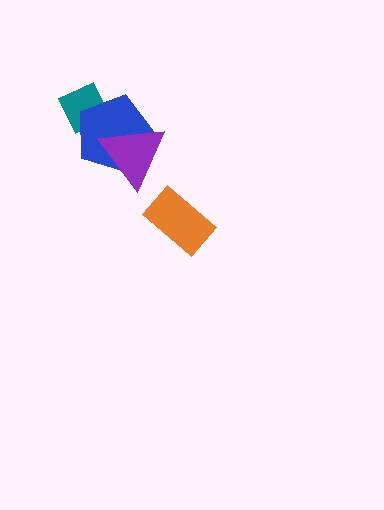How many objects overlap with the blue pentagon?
2 objects overlap with the blue pentagon.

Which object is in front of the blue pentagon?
The purple triangle is in front of the blue pentagon.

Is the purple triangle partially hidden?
No, no other shape covers it.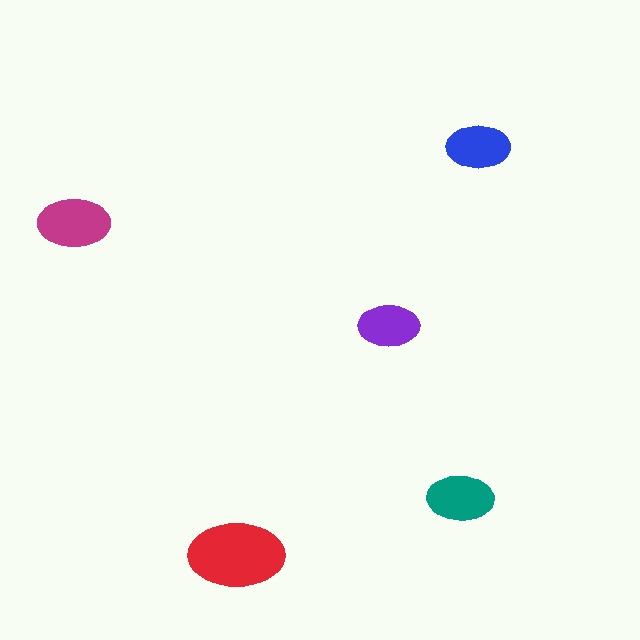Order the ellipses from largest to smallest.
the red one, the magenta one, the teal one, the blue one, the purple one.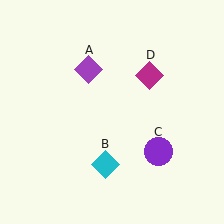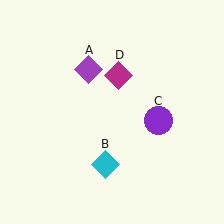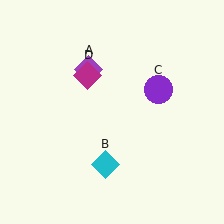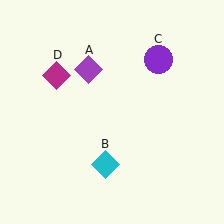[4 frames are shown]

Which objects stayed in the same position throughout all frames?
Purple diamond (object A) and cyan diamond (object B) remained stationary.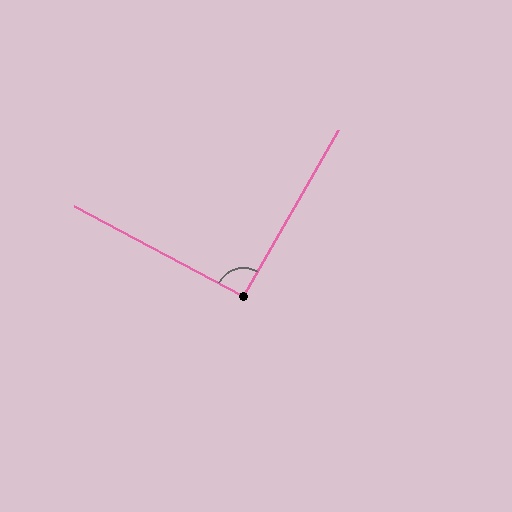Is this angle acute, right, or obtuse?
It is approximately a right angle.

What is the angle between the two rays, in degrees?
Approximately 92 degrees.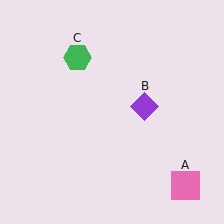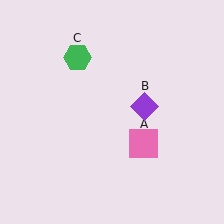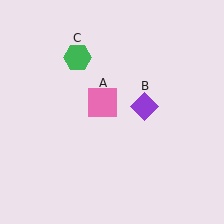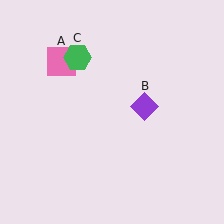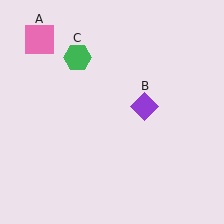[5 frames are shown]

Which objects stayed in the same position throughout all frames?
Purple diamond (object B) and green hexagon (object C) remained stationary.